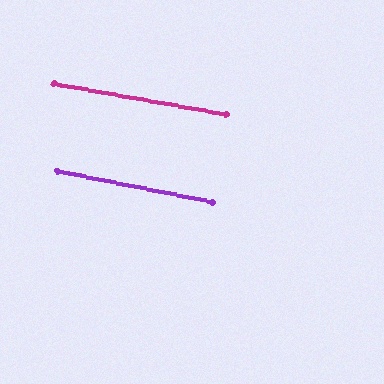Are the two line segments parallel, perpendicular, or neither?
Parallel — their directions differ by only 0.9°.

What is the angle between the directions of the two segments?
Approximately 1 degree.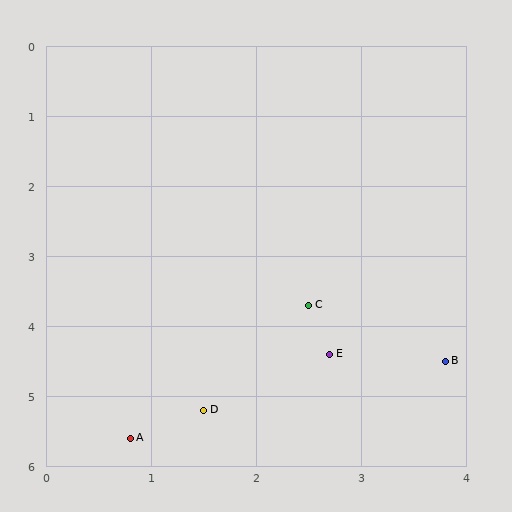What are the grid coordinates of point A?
Point A is at approximately (0.8, 5.6).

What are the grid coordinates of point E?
Point E is at approximately (2.7, 4.4).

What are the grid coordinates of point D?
Point D is at approximately (1.5, 5.2).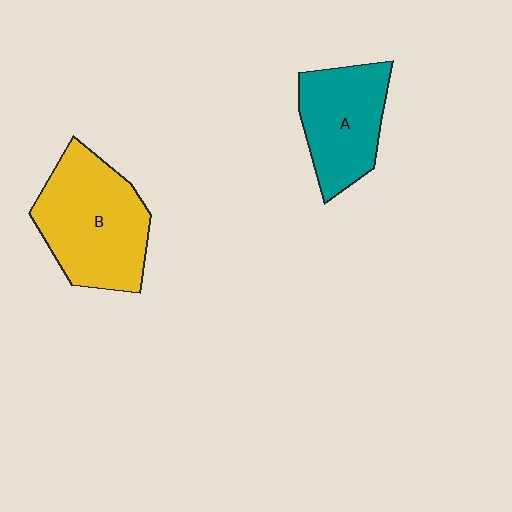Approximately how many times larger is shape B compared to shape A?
Approximately 1.4 times.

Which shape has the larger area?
Shape B (yellow).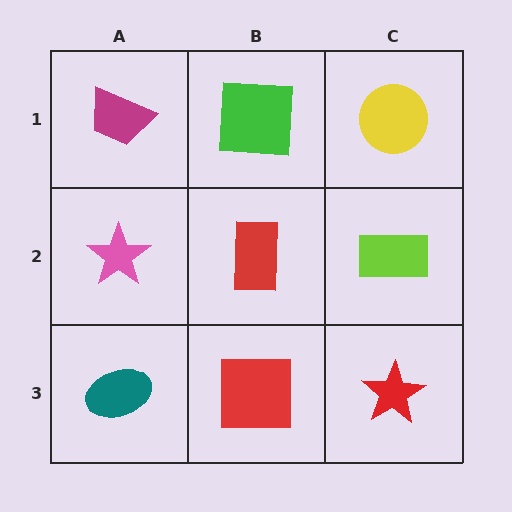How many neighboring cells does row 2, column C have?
3.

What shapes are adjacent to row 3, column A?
A pink star (row 2, column A), a red square (row 3, column B).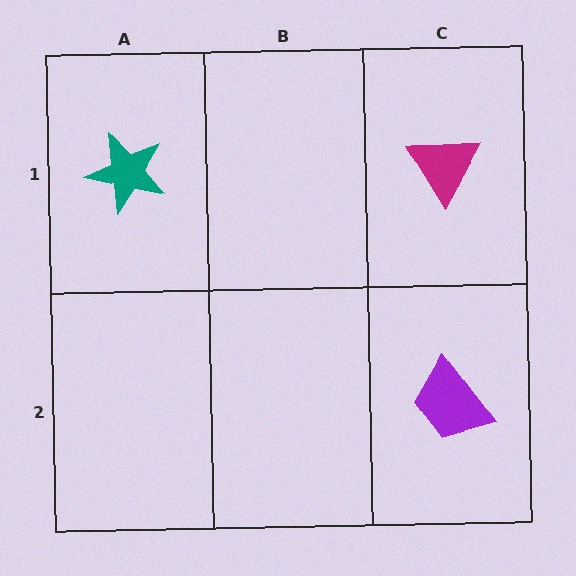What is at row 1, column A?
A teal star.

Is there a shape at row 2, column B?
No, that cell is empty.